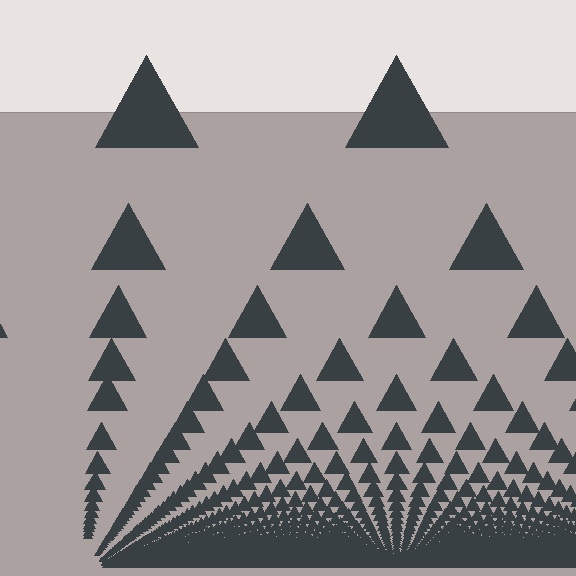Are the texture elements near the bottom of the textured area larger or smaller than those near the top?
Smaller. The gradient is inverted — elements near the bottom are smaller and denser.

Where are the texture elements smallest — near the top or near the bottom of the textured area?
Near the bottom.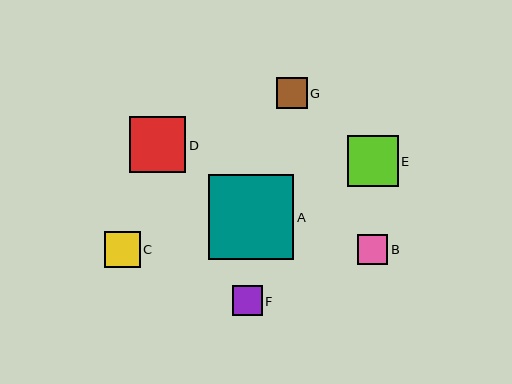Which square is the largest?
Square A is the largest with a size of approximately 85 pixels.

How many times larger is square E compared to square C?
Square E is approximately 1.4 times the size of square C.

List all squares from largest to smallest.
From largest to smallest: A, D, E, C, G, F, B.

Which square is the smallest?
Square B is the smallest with a size of approximately 30 pixels.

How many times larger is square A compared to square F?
Square A is approximately 2.8 times the size of square F.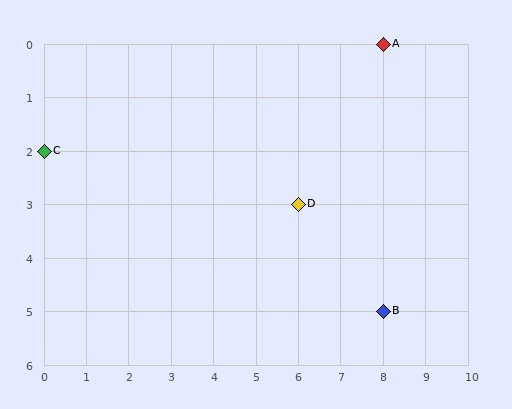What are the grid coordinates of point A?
Point A is at grid coordinates (8, 0).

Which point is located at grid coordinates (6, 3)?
Point D is at (6, 3).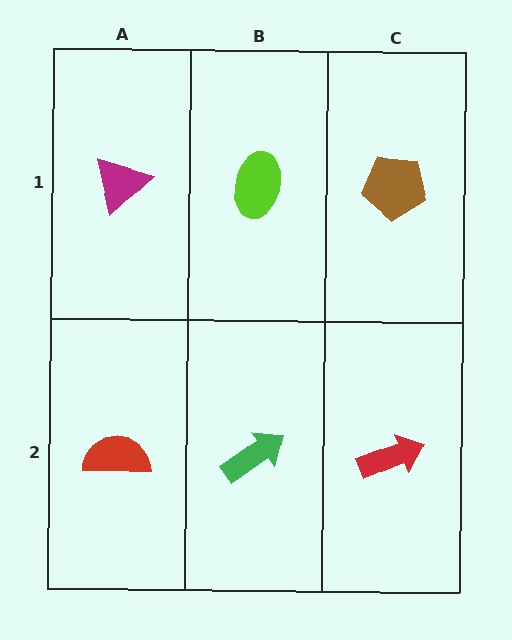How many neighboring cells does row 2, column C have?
2.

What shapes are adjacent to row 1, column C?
A red arrow (row 2, column C), a lime ellipse (row 1, column B).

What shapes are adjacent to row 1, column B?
A green arrow (row 2, column B), a magenta triangle (row 1, column A), a brown pentagon (row 1, column C).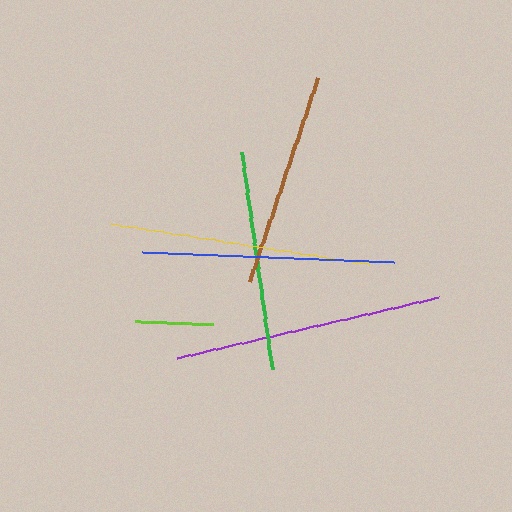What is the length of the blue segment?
The blue segment is approximately 252 pixels long.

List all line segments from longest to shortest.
From longest to shortest: purple, yellow, blue, green, brown, lime.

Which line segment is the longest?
The purple line is the longest at approximately 268 pixels.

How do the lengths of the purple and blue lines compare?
The purple and blue lines are approximately the same length.